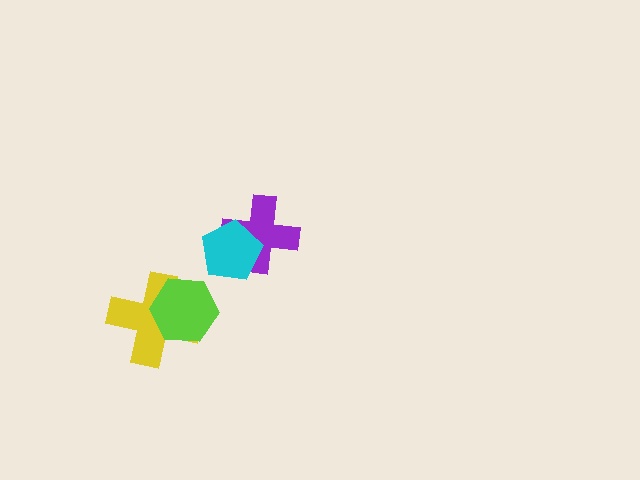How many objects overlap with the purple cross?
1 object overlaps with the purple cross.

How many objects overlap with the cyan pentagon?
1 object overlaps with the cyan pentagon.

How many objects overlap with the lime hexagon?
1 object overlaps with the lime hexagon.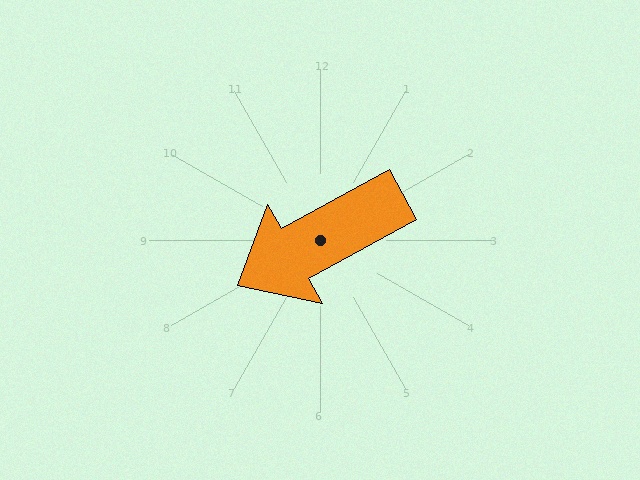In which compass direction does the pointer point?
Southwest.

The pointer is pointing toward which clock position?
Roughly 8 o'clock.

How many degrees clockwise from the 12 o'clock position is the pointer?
Approximately 241 degrees.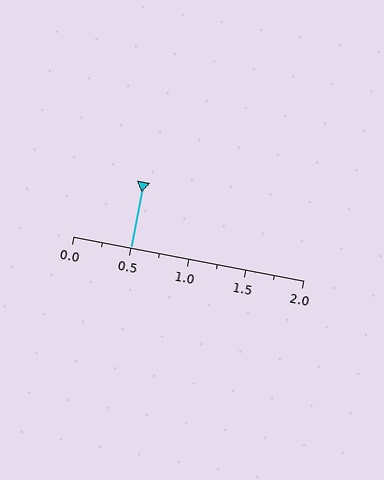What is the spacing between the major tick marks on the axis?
The major ticks are spaced 0.5 apart.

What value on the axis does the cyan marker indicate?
The marker indicates approximately 0.5.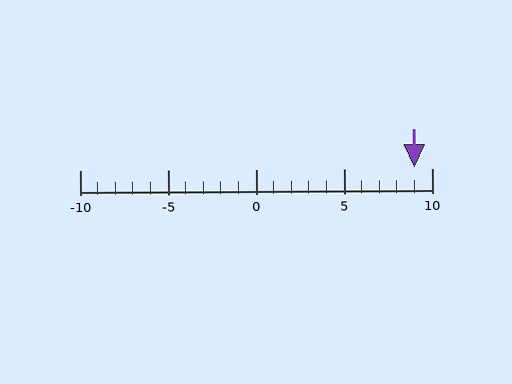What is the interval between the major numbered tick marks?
The major tick marks are spaced 5 units apart.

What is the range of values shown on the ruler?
The ruler shows values from -10 to 10.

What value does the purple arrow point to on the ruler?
The purple arrow points to approximately 9.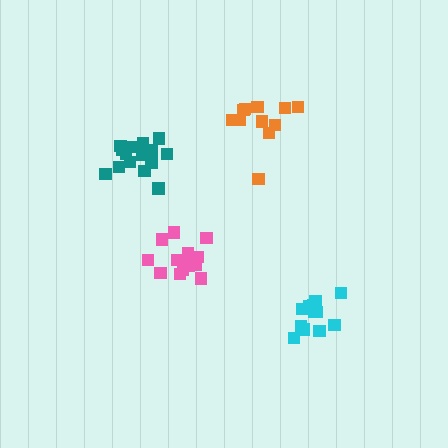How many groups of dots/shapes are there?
There are 4 groups.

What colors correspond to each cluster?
The clusters are colored: pink, teal, cyan, orange.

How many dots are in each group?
Group 1: 13 dots, Group 2: 16 dots, Group 3: 12 dots, Group 4: 11 dots (52 total).